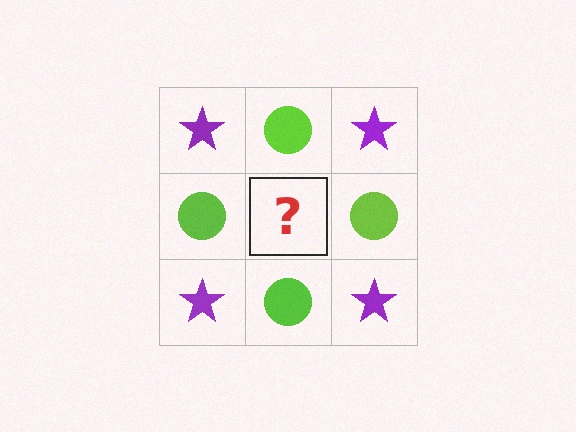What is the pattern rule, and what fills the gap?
The rule is that it alternates purple star and lime circle in a checkerboard pattern. The gap should be filled with a purple star.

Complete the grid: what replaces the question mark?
The question mark should be replaced with a purple star.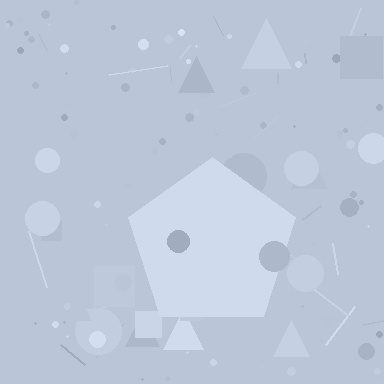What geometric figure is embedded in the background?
A pentagon is embedded in the background.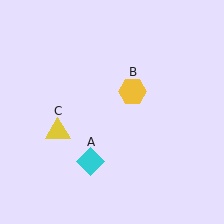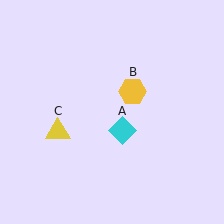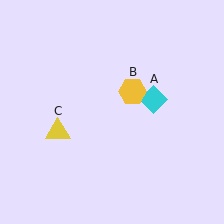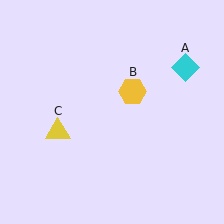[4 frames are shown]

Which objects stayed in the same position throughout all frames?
Yellow hexagon (object B) and yellow triangle (object C) remained stationary.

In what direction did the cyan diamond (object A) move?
The cyan diamond (object A) moved up and to the right.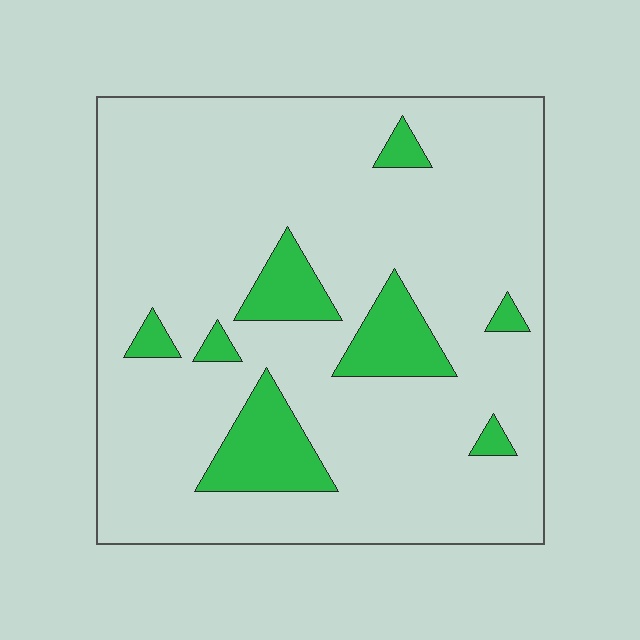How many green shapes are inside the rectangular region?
8.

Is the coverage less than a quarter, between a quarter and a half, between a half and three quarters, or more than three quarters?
Less than a quarter.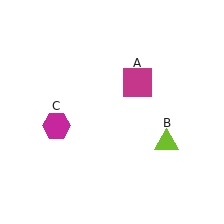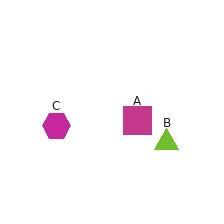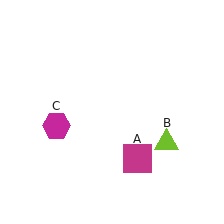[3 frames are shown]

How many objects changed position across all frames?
1 object changed position: magenta square (object A).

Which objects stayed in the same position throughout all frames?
Lime triangle (object B) and magenta hexagon (object C) remained stationary.